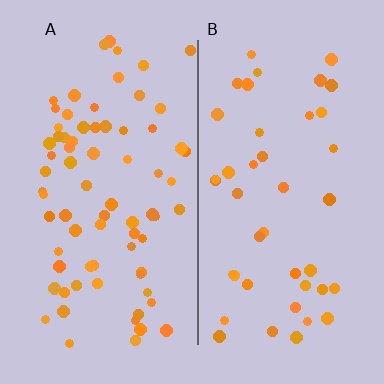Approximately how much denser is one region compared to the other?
Approximately 1.8× — region A over region B.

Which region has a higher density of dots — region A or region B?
A (the left).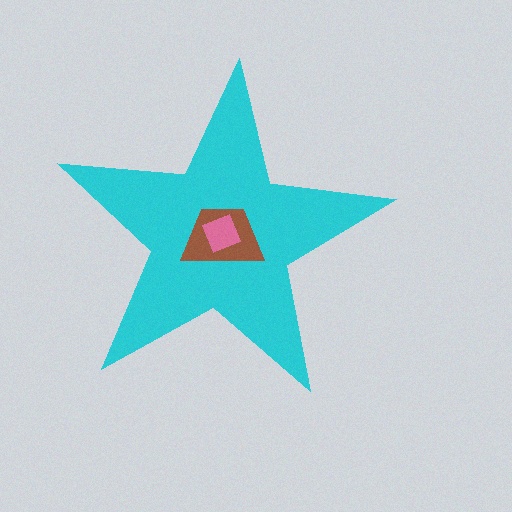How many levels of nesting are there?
3.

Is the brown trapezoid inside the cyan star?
Yes.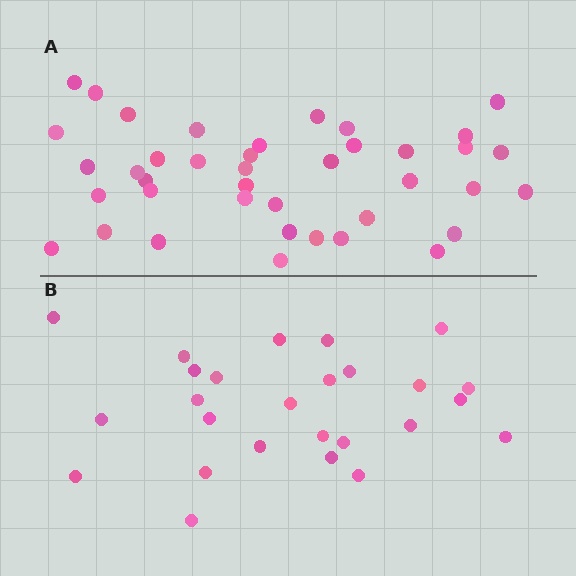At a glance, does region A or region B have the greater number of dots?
Region A (the top region) has more dots.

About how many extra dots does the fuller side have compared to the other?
Region A has approximately 15 more dots than region B.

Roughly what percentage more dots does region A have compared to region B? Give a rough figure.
About 55% more.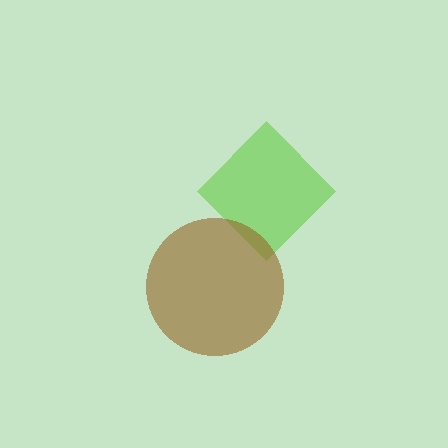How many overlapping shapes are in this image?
There are 2 overlapping shapes in the image.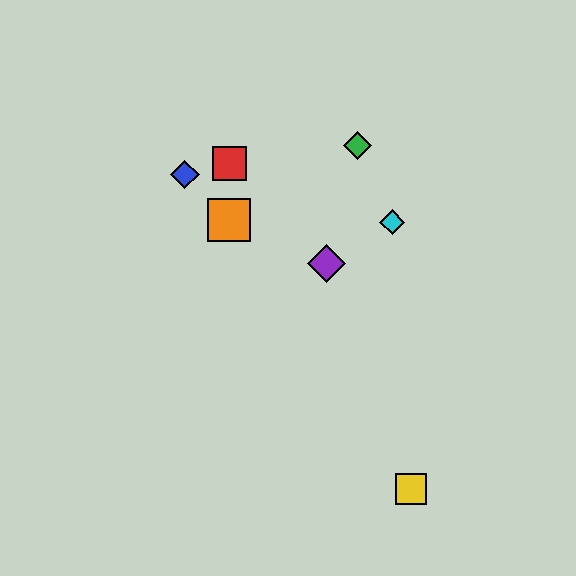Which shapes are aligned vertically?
The red square, the orange square are aligned vertically.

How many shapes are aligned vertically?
2 shapes (the red square, the orange square) are aligned vertically.